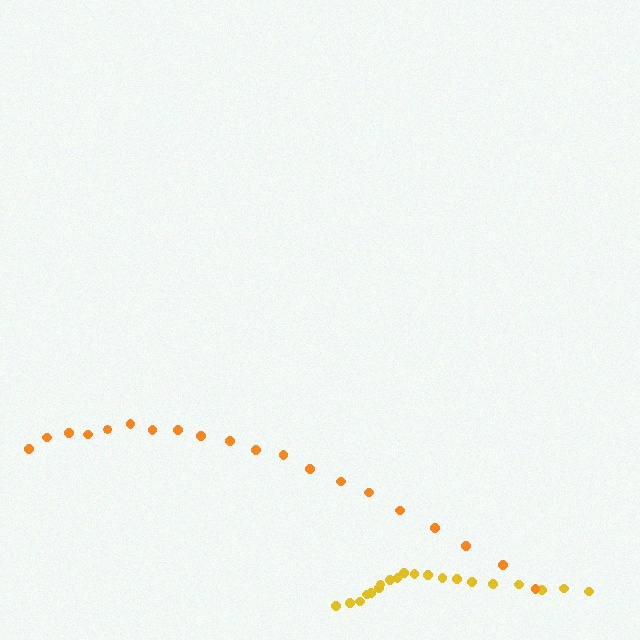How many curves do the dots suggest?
There are 2 distinct paths.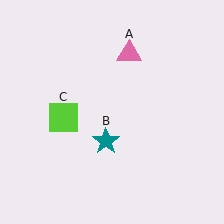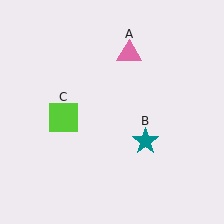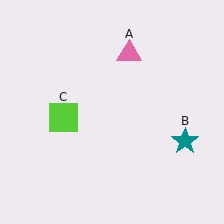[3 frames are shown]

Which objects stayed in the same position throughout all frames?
Pink triangle (object A) and lime square (object C) remained stationary.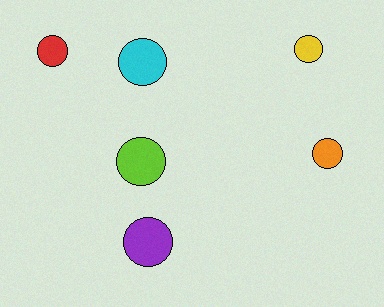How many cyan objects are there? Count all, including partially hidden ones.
There is 1 cyan object.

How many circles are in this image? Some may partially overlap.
There are 6 circles.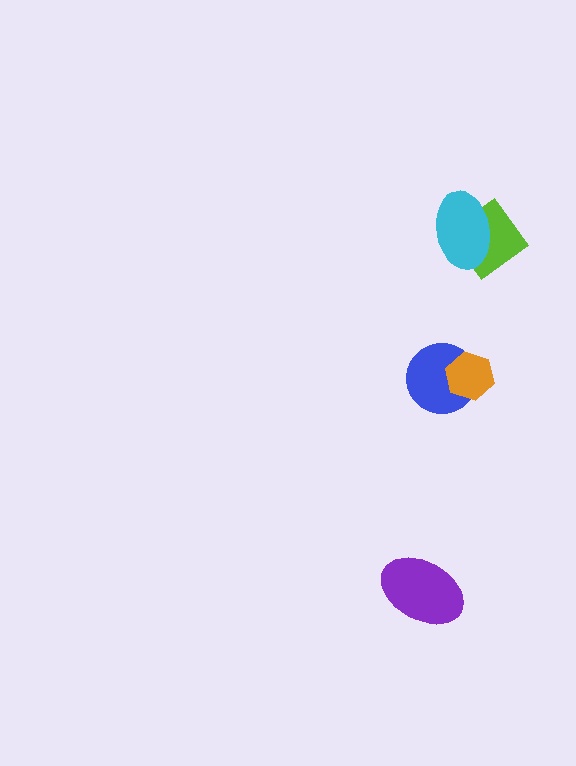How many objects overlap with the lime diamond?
1 object overlaps with the lime diamond.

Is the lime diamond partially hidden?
Yes, it is partially covered by another shape.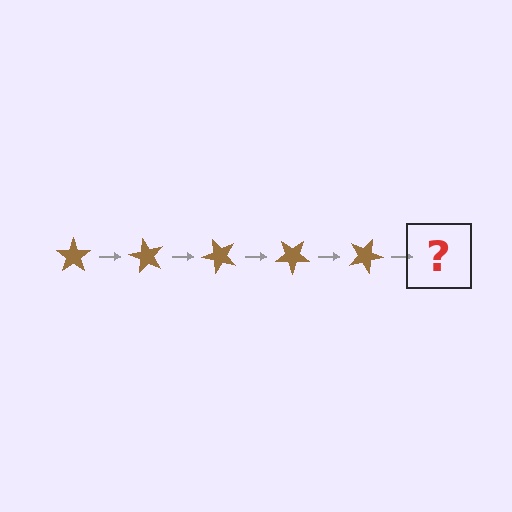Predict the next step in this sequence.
The next step is a brown star rotated 300 degrees.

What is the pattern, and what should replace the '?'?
The pattern is that the star rotates 60 degrees each step. The '?' should be a brown star rotated 300 degrees.